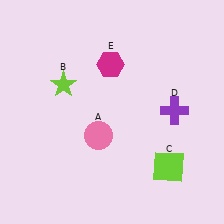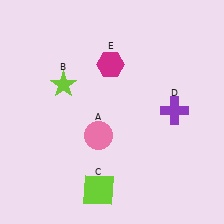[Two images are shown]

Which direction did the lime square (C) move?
The lime square (C) moved left.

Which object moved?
The lime square (C) moved left.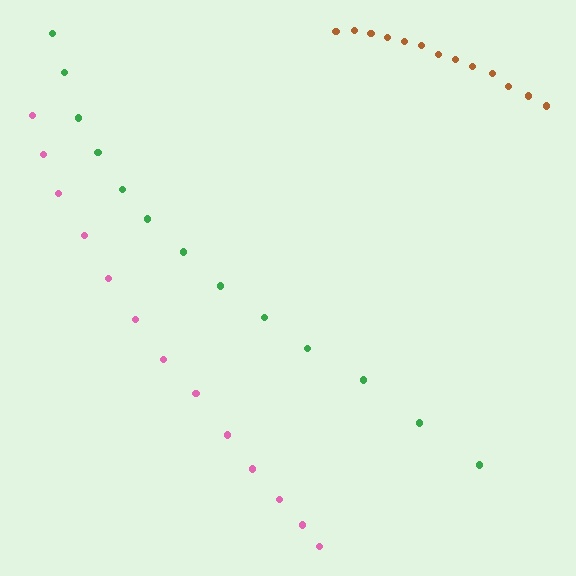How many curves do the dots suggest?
There are 3 distinct paths.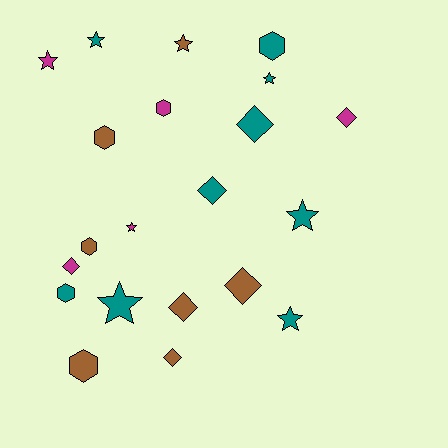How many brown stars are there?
There is 1 brown star.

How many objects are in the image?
There are 21 objects.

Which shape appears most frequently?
Star, with 8 objects.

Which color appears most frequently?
Teal, with 9 objects.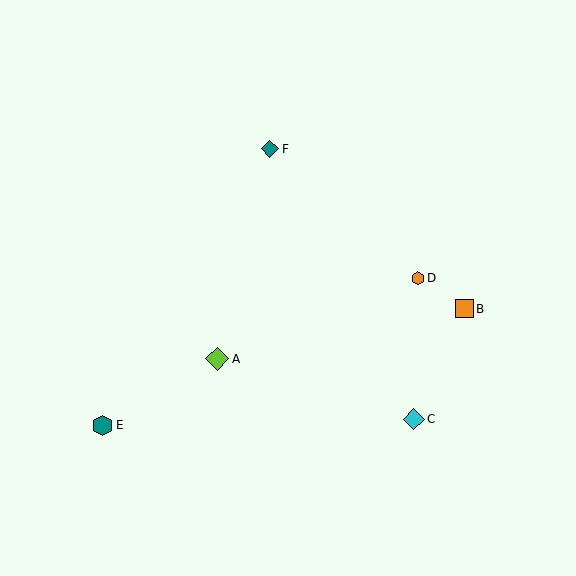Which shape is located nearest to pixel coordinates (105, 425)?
The teal hexagon (labeled E) at (103, 425) is nearest to that location.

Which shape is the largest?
The lime diamond (labeled A) is the largest.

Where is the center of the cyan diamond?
The center of the cyan diamond is at (414, 419).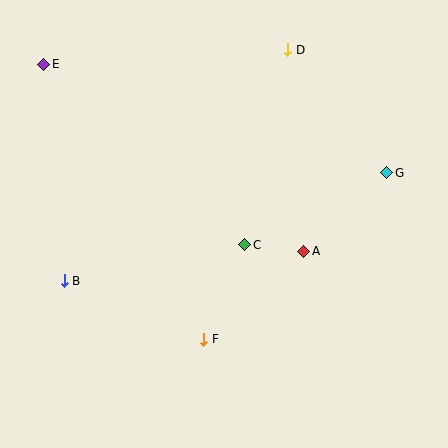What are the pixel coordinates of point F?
Point F is at (204, 339).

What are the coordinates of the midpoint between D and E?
The midpoint between D and E is at (166, 57).